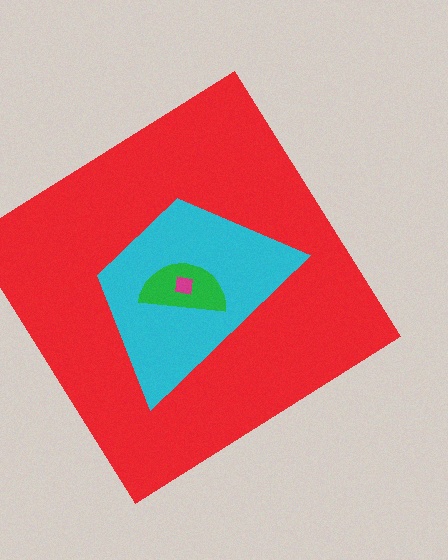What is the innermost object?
The magenta square.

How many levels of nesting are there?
4.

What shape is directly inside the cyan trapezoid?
The green semicircle.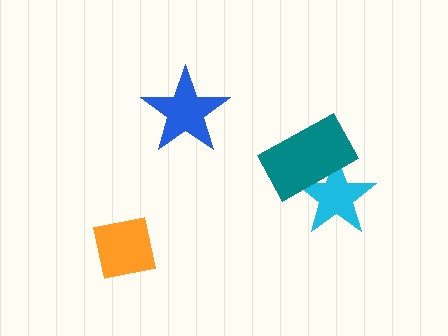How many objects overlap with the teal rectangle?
1 object overlaps with the teal rectangle.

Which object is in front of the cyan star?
The teal rectangle is in front of the cyan star.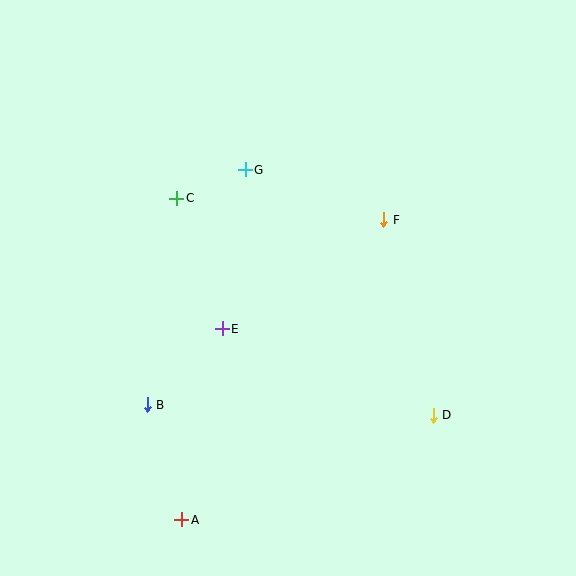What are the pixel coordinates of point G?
Point G is at (245, 170).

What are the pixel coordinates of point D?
Point D is at (433, 415).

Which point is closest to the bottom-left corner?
Point A is closest to the bottom-left corner.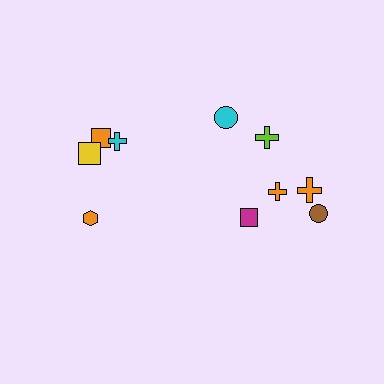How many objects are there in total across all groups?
There are 10 objects.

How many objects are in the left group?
There are 4 objects.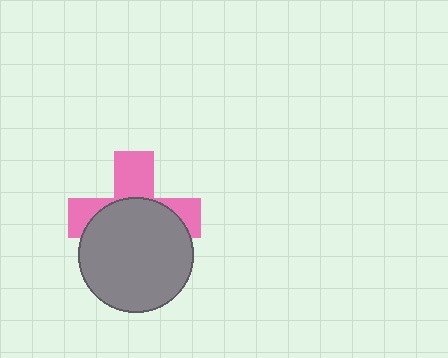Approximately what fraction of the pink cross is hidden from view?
Roughly 57% of the pink cross is hidden behind the gray circle.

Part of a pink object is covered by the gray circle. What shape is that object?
It is a cross.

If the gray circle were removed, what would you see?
You would see the complete pink cross.